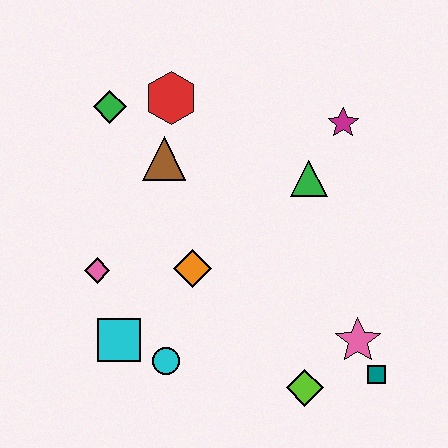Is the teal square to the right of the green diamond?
Yes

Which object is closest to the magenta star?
The green triangle is closest to the magenta star.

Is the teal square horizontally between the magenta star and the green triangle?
No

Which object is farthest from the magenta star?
The cyan square is farthest from the magenta star.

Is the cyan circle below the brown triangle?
Yes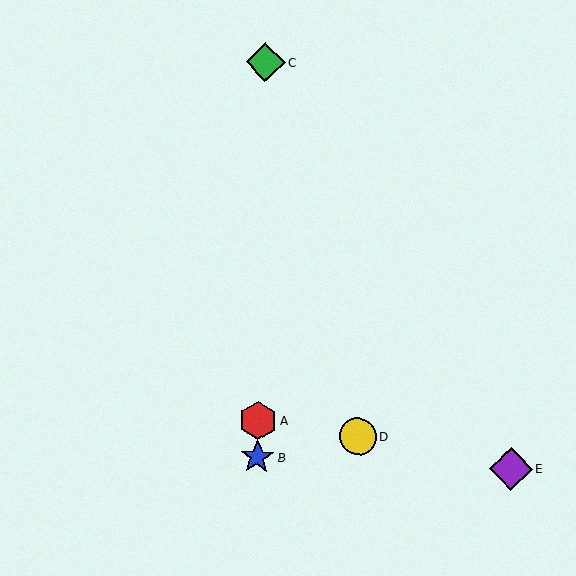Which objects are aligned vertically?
Objects A, B, C are aligned vertically.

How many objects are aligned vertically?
3 objects (A, B, C) are aligned vertically.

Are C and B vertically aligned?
Yes, both are at x≈265.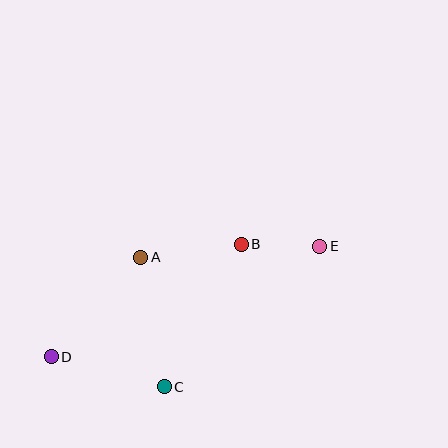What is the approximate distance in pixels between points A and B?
The distance between A and B is approximately 101 pixels.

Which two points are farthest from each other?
Points D and E are farthest from each other.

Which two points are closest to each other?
Points B and E are closest to each other.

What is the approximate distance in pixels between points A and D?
The distance between A and D is approximately 134 pixels.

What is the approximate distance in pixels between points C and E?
The distance between C and E is approximately 209 pixels.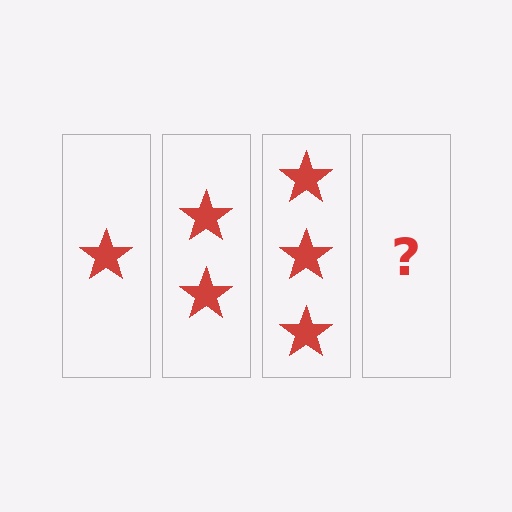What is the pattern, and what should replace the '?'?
The pattern is that each step adds one more star. The '?' should be 4 stars.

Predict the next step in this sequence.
The next step is 4 stars.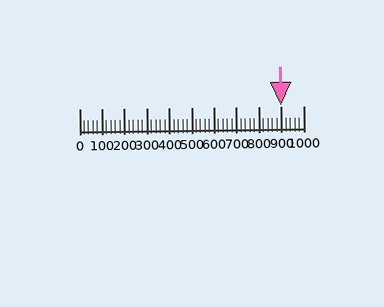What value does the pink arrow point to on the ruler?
The pink arrow points to approximately 900.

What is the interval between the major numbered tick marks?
The major tick marks are spaced 100 units apart.